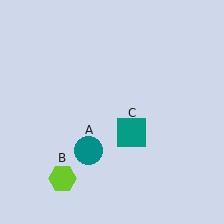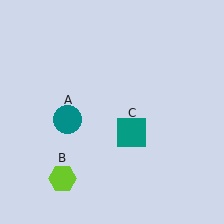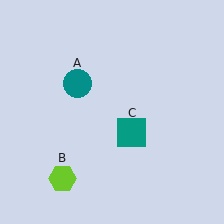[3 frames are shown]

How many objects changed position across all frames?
1 object changed position: teal circle (object A).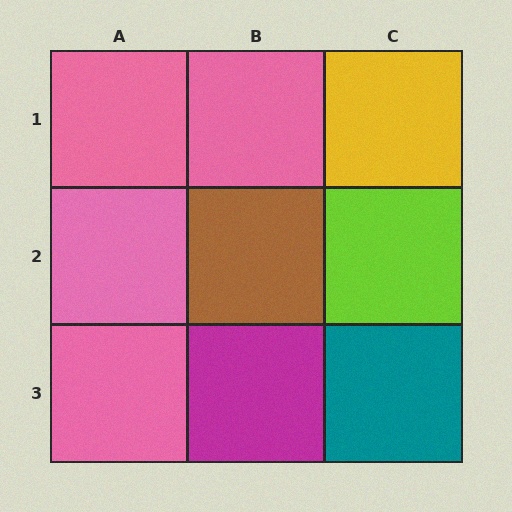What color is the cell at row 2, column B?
Brown.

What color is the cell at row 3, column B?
Magenta.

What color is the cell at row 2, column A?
Pink.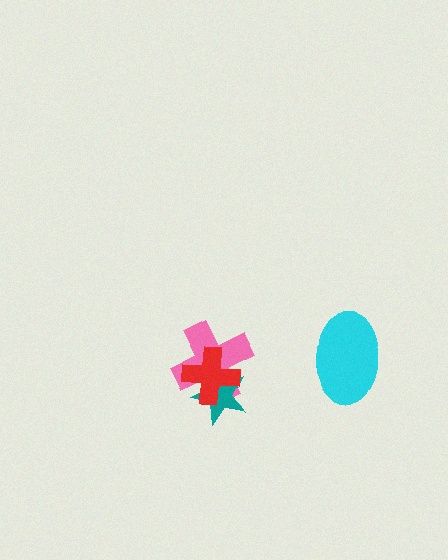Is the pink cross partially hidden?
Yes, it is partially covered by another shape.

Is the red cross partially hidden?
No, no other shape covers it.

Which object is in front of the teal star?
The red cross is in front of the teal star.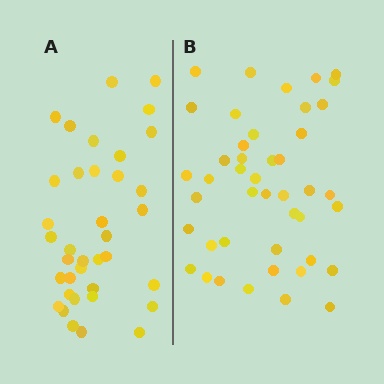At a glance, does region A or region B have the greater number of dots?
Region B (the right region) has more dots.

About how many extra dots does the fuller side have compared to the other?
Region B has roughly 8 or so more dots than region A.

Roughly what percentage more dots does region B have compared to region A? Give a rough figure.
About 20% more.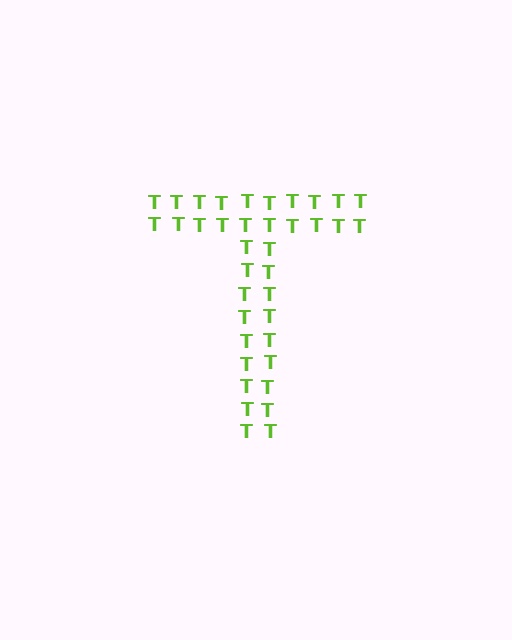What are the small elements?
The small elements are letter T's.